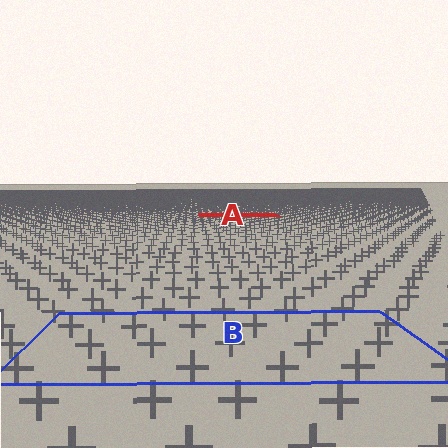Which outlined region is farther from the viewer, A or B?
Region A is farther from the viewer — the texture elements inside it appear smaller and more densely packed.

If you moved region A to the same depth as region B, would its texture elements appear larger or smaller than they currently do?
They would appear larger. At a closer depth, the same texture elements are projected at a bigger on-screen size.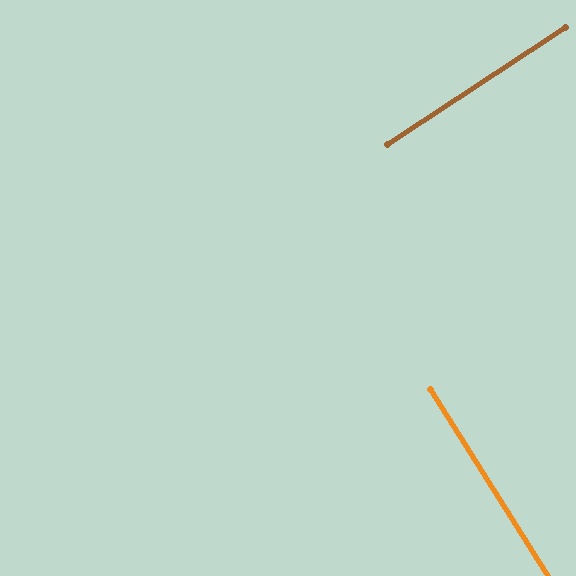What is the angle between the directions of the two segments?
Approximately 89 degrees.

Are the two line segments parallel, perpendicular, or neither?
Perpendicular — they meet at approximately 89°.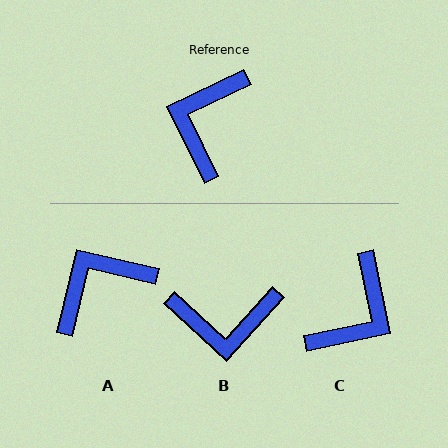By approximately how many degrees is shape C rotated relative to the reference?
Approximately 166 degrees counter-clockwise.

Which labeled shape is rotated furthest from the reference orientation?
C, about 166 degrees away.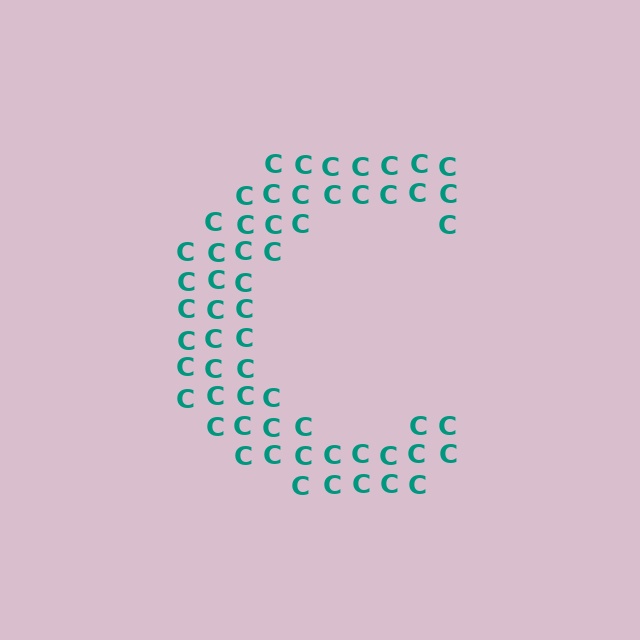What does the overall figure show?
The overall figure shows the letter C.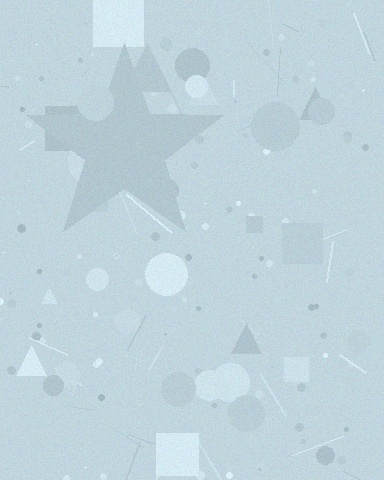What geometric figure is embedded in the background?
A star is embedded in the background.